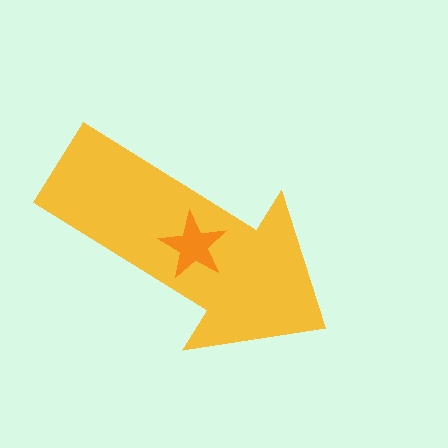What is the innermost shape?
The orange star.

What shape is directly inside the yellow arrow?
The orange star.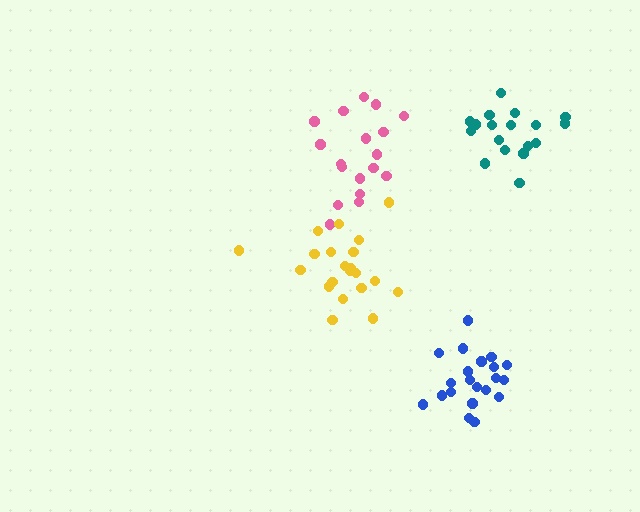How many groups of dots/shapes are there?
There are 4 groups.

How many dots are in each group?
Group 1: 19 dots, Group 2: 18 dots, Group 3: 21 dots, Group 4: 21 dots (79 total).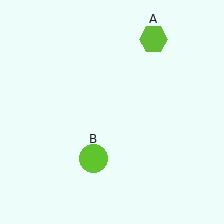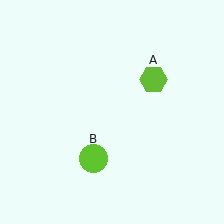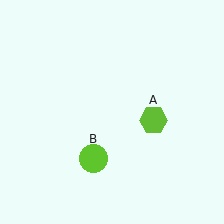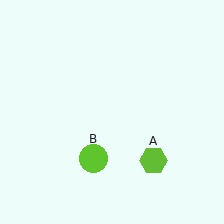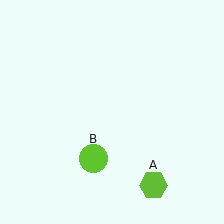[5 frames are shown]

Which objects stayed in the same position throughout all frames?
Lime circle (object B) remained stationary.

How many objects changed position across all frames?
1 object changed position: lime hexagon (object A).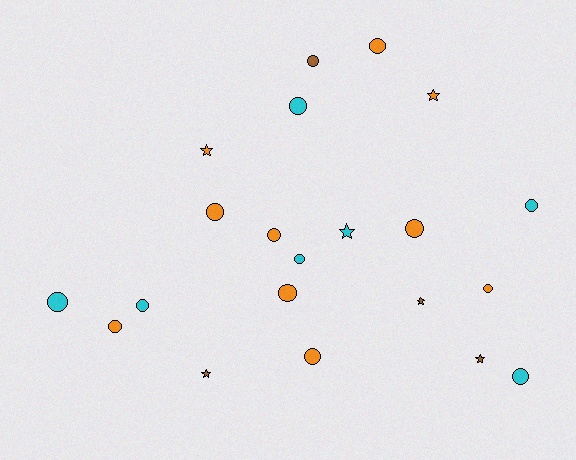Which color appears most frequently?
Orange, with 10 objects.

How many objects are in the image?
There are 21 objects.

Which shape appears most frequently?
Circle, with 15 objects.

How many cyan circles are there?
There are 6 cyan circles.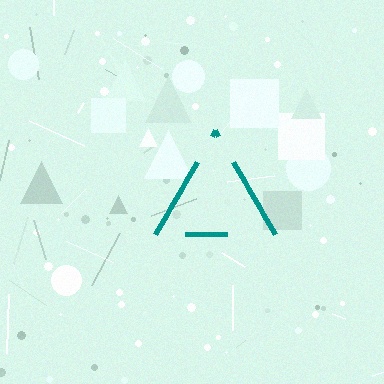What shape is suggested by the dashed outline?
The dashed outline suggests a triangle.